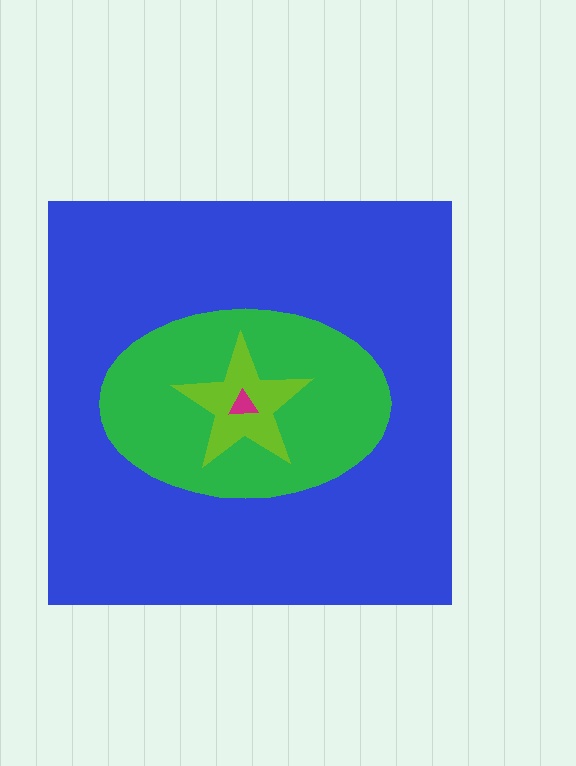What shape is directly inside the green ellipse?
The lime star.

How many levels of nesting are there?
4.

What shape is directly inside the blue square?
The green ellipse.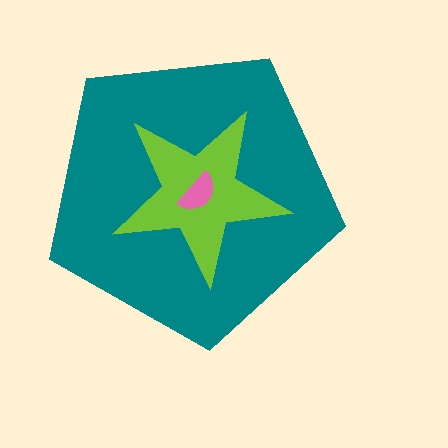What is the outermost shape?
The teal pentagon.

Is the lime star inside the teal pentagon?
Yes.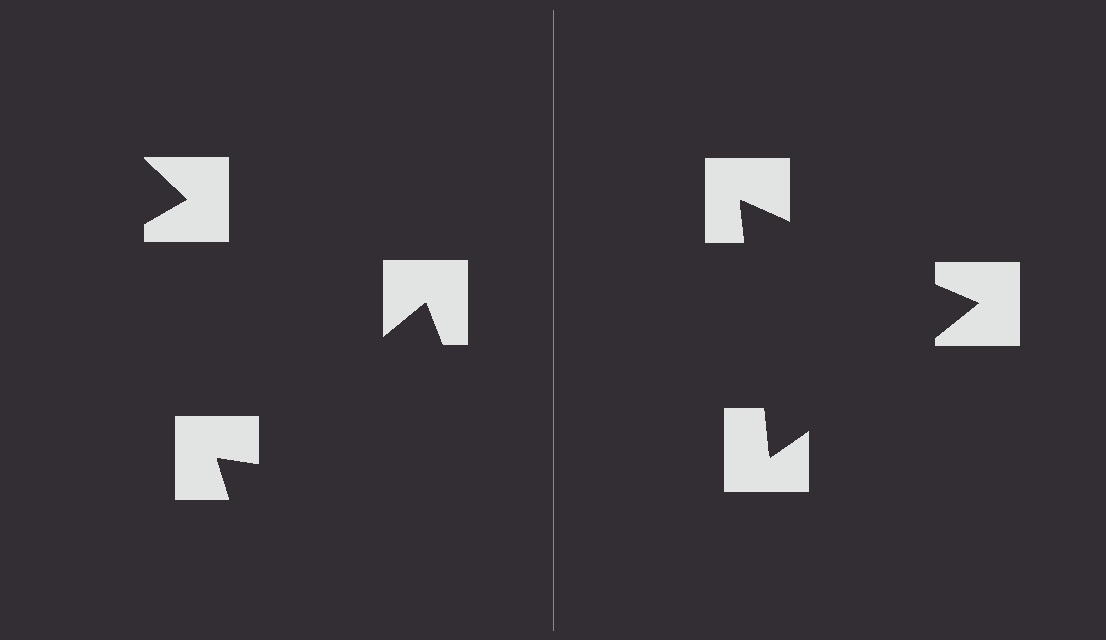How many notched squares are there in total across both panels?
6 — 3 on each side.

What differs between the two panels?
The notched squares are positioned identically on both sides; only the wedge orientations differ. On the right they align to a triangle; on the left they are misaligned.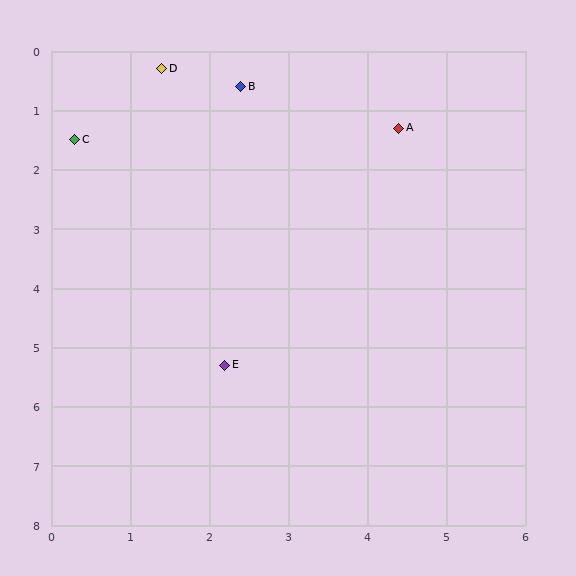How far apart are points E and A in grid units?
Points E and A are about 4.6 grid units apart.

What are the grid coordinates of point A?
Point A is at approximately (4.4, 1.3).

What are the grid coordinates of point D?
Point D is at approximately (1.4, 0.3).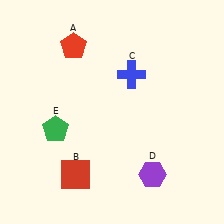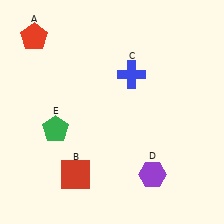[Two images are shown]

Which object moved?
The red pentagon (A) moved left.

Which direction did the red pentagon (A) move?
The red pentagon (A) moved left.